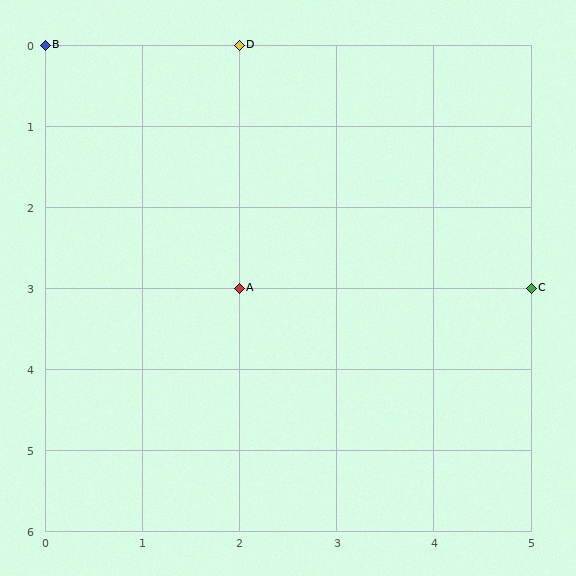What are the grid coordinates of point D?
Point D is at grid coordinates (2, 0).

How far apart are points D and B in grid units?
Points D and B are 2 columns apart.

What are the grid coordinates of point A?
Point A is at grid coordinates (2, 3).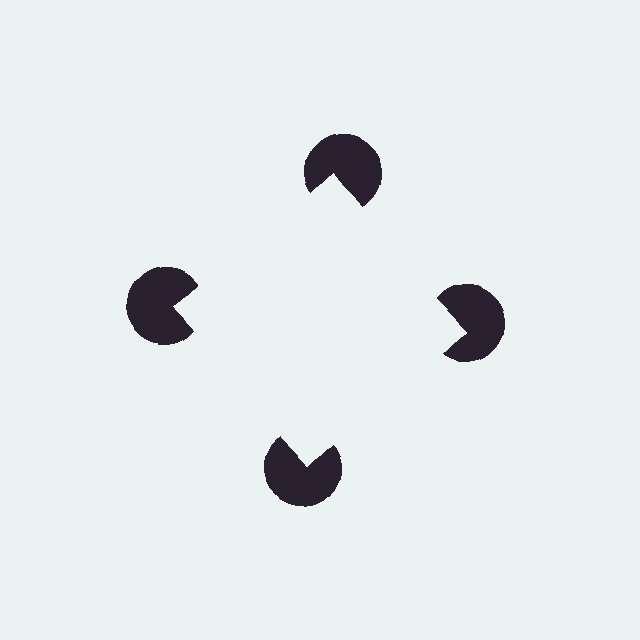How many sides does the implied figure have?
4 sides.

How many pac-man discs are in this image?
There are 4 — one at each vertex of the illusory square.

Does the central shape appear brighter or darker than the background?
It typically appears slightly brighter than the background, even though no actual brightness change is drawn.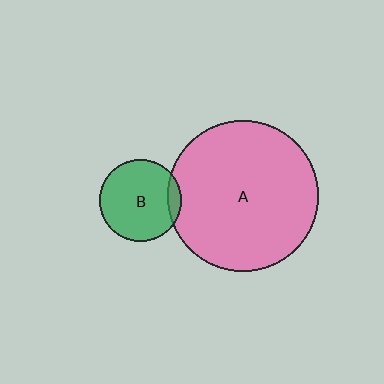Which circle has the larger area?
Circle A (pink).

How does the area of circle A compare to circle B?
Approximately 3.4 times.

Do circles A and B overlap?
Yes.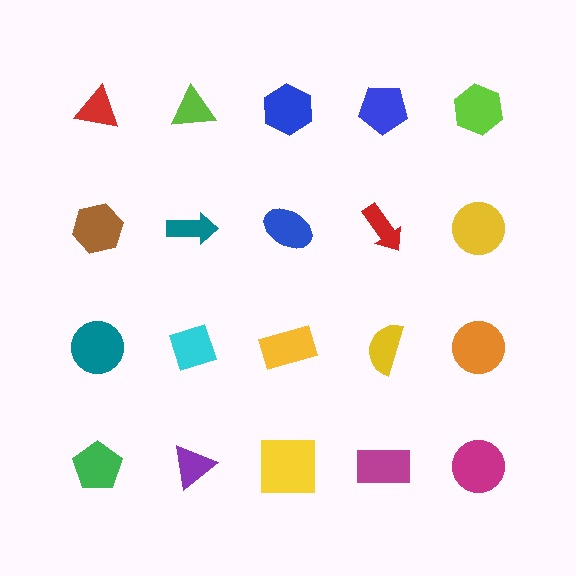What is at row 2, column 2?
A teal arrow.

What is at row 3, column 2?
A cyan diamond.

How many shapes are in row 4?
5 shapes.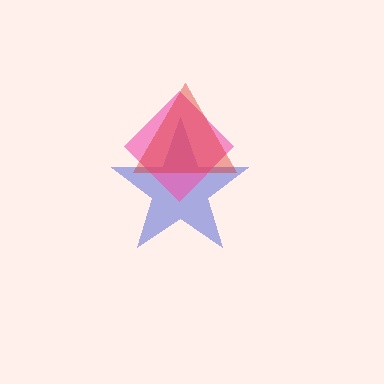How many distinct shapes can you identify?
There are 3 distinct shapes: a blue star, a pink diamond, a red triangle.